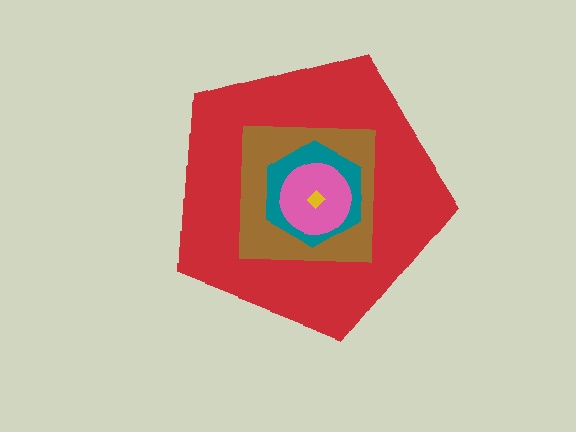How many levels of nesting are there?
5.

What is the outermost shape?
The red pentagon.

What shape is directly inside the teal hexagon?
The pink circle.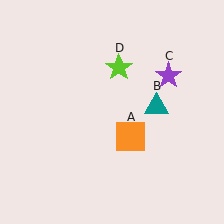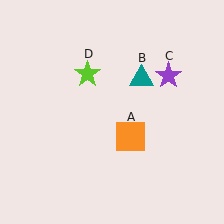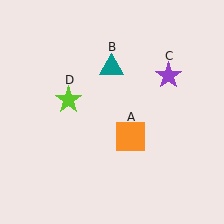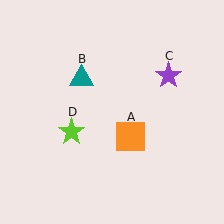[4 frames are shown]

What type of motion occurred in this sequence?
The teal triangle (object B), lime star (object D) rotated counterclockwise around the center of the scene.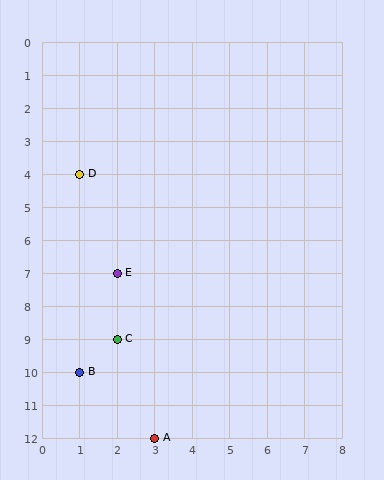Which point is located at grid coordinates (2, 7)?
Point E is at (2, 7).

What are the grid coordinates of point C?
Point C is at grid coordinates (2, 9).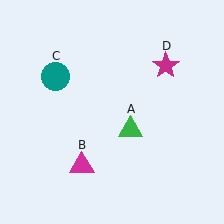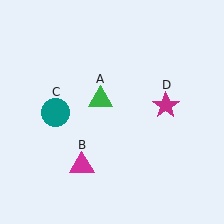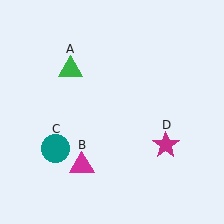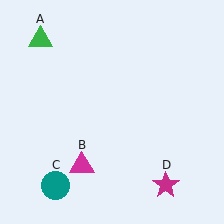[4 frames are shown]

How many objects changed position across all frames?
3 objects changed position: green triangle (object A), teal circle (object C), magenta star (object D).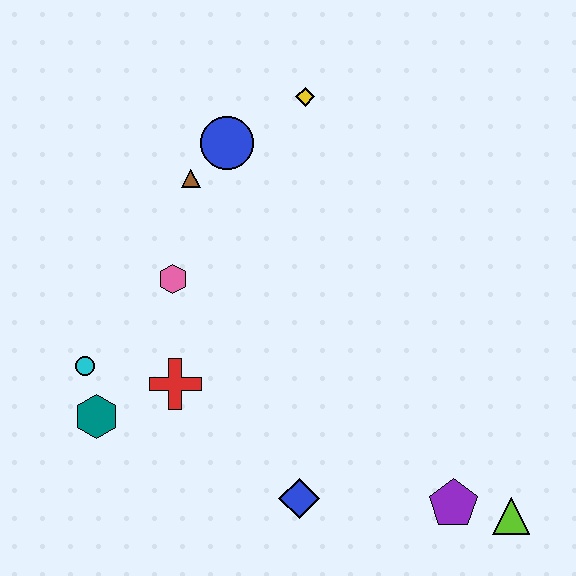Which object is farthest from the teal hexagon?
The lime triangle is farthest from the teal hexagon.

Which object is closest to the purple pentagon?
The lime triangle is closest to the purple pentagon.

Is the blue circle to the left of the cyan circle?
No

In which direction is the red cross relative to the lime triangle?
The red cross is to the left of the lime triangle.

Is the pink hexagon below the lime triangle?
No